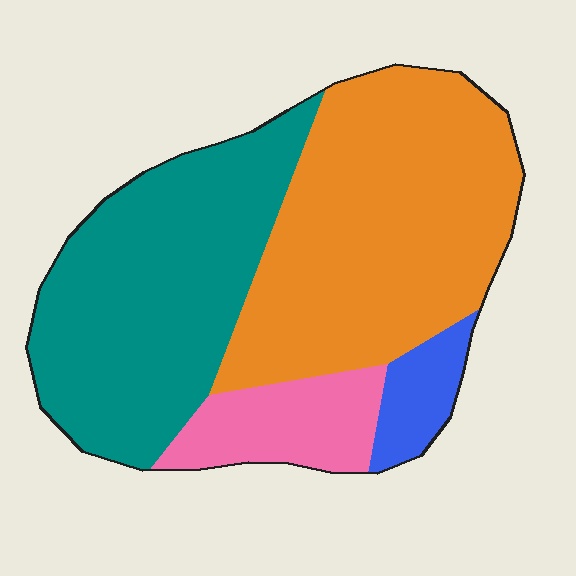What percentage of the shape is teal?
Teal covers about 40% of the shape.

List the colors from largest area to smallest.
From largest to smallest: orange, teal, pink, blue.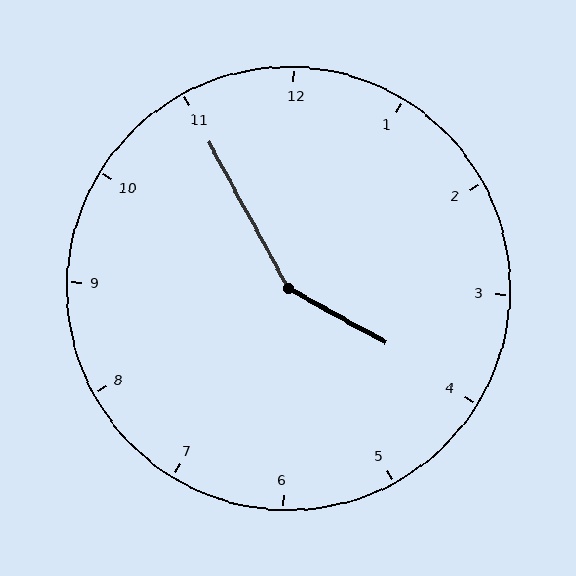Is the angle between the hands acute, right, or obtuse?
It is obtuse.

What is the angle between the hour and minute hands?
Approximately 148 degrees.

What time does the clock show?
3:55.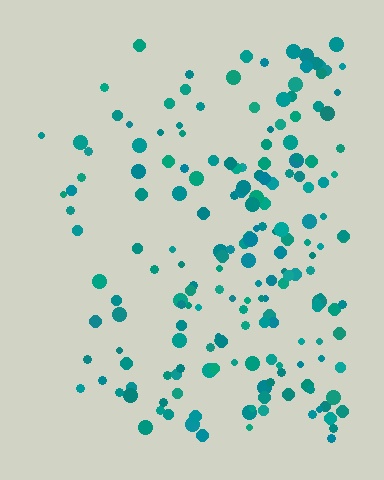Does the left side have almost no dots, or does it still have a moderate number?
Still a moderate number, just noticeably fewer than the right.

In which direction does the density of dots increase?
From left to right, with the right side densest.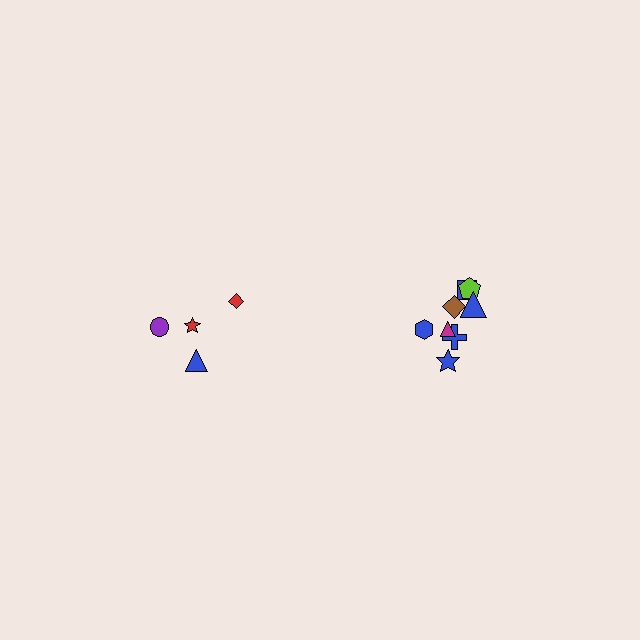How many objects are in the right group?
There are 8 objects.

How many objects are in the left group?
There are 4 objects.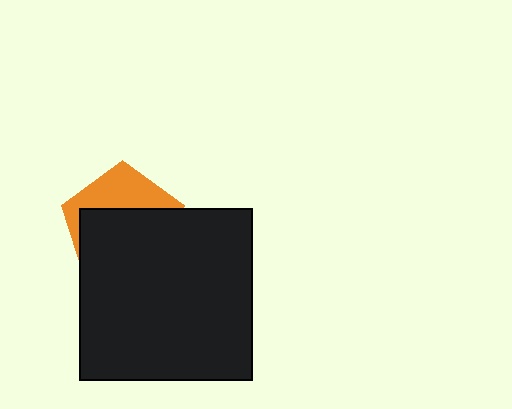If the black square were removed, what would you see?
You would see the complete orange pentagon.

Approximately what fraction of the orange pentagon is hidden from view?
Roughly 65% of the orange pentagon is hidden behind the black square.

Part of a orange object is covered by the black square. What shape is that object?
It is a pentagon.